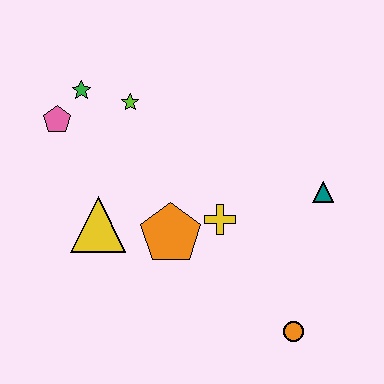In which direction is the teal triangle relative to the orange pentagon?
The teal triangle is to the right of the orange pentagon.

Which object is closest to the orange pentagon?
The yellow cross is closest to the orange pentagon.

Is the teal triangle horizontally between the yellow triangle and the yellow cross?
No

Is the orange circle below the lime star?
Yes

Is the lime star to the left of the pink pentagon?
No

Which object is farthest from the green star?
The orange circle is farthest from the green star.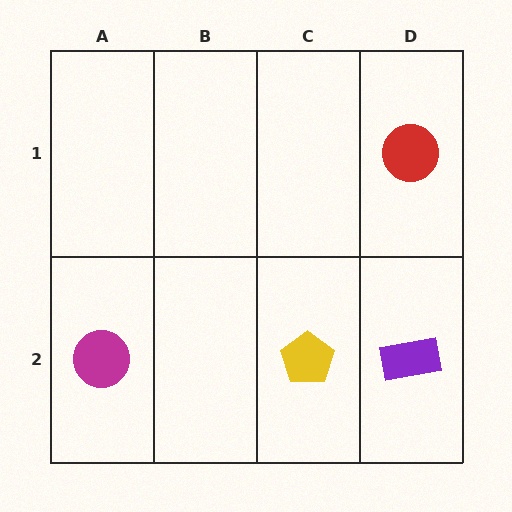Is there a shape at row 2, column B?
No, that cell is empty.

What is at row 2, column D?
A purple rectangle.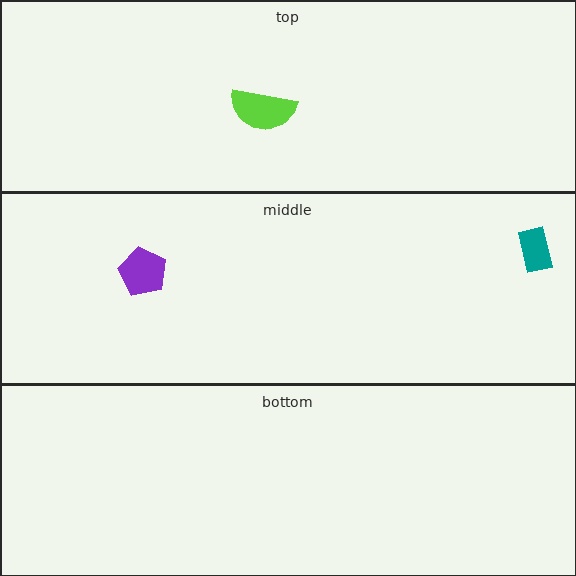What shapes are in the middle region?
The purple pentagon, the teal rectangle.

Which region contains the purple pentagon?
The middle region.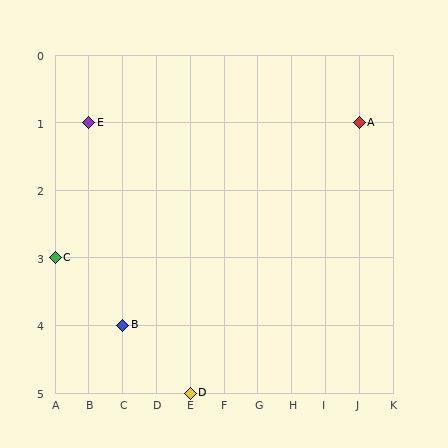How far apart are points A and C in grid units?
Points A and C are 9 columns and 2 rows apart (about 9.2 grid units diagonally).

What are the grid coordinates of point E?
Point E is at grid coordinates (B, 1).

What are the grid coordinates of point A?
Point A is at grid coordinates (J, 1).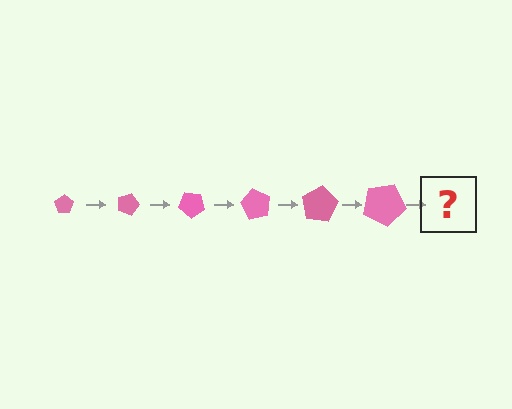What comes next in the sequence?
The next element should be a pentagon, larger than the previous one and rotated 120 degrees from the start.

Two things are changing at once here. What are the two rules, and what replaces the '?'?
The two rules are that the pentagon grows larger each step and it rotates 20 degrees each step. The '?' should be a pentagon, larger than the previous one and rotated 120 degrees from the start.